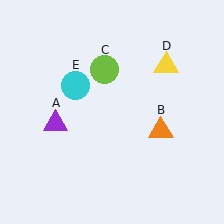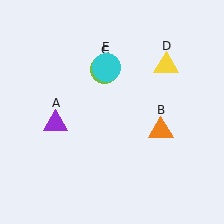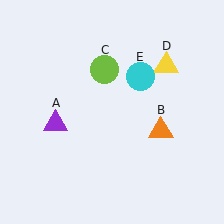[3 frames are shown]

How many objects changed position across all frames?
1 object changed position: cyan circle (object E).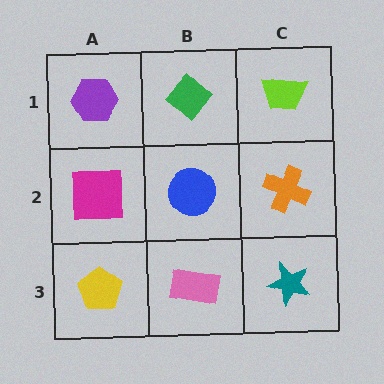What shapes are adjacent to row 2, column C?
A lime trapezoid (row 1, column C), a teal star (row 3, column C), a blue circle (row 2, column B).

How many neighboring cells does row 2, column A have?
3.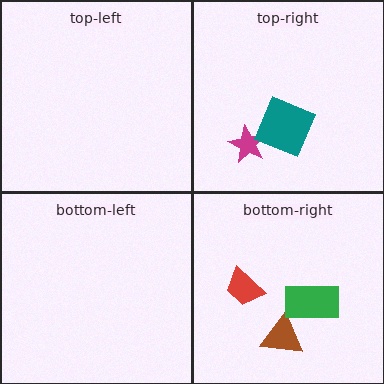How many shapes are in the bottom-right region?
3.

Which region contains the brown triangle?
The bottom-right region.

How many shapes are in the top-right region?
2.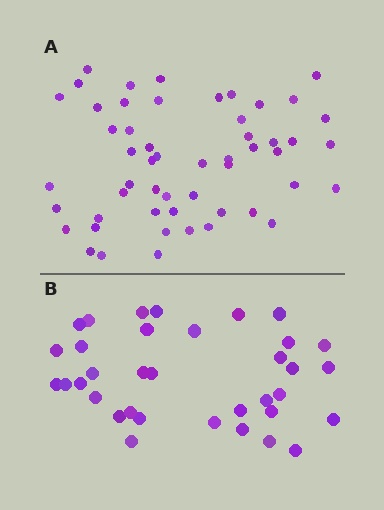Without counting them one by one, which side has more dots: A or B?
Region A (the top region) has more dots.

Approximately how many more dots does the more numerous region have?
Region A has approximately 20 more dots than region B.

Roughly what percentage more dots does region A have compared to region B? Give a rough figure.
About 50% more.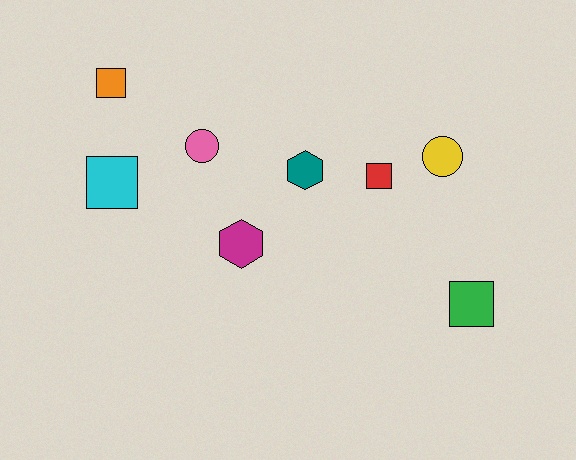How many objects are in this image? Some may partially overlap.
There are 8 objects.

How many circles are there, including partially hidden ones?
There are 2 circles.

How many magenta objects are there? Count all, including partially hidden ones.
There is 1 magenta object.